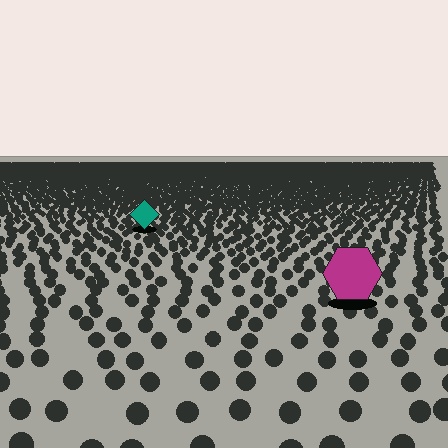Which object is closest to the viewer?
The magenta hexagon is closest. The texture marks near it are larger and more spread out.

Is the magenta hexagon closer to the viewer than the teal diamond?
Yes. The magenta hexagon is closer — you can tell from the texture gradient: the ground texture is coarser near it.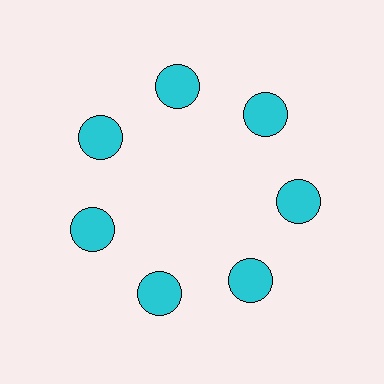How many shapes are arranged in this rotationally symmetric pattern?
There are 7 shapes, arranged in 7 groups of 1.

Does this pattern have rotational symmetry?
Yes, this pattern has 7-fold rotational symmetry. It looks the same after rotating 51 degrees around the center.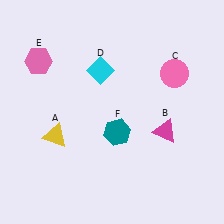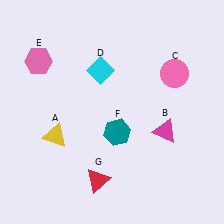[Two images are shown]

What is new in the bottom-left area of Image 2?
A red triangle (G) was added in the bottom-left area of Image 2.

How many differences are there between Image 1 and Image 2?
There is 1 difference between the two images.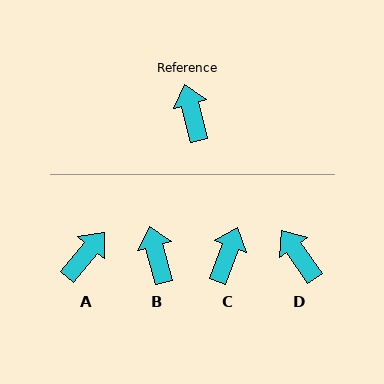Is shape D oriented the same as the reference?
No, it is off by about 20 degrees.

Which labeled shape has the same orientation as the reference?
B.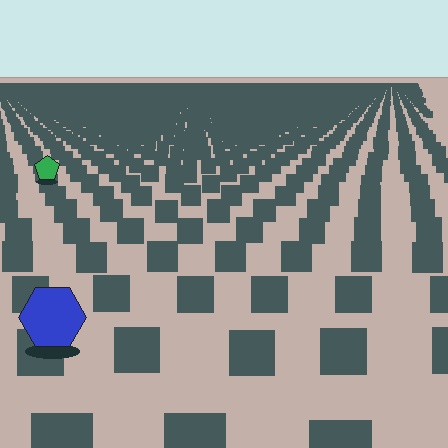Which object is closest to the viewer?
The blue hexagon is closest. The texture marks near it are larger and more spread out.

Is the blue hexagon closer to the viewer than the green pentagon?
Yes. The blue hexagon is closer — you can tell from the texture gradient: the ground texture is coarser near it.